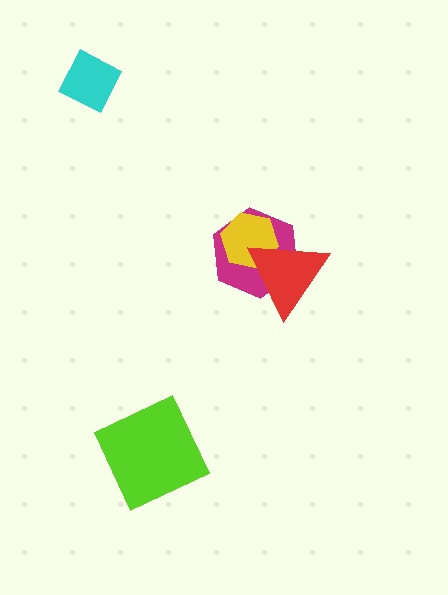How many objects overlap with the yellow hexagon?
2 objects overlap with the yellow hexagon.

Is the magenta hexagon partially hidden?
Yes, it is partially covered by another shape.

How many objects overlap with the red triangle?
2 objects overlap with the red triangle.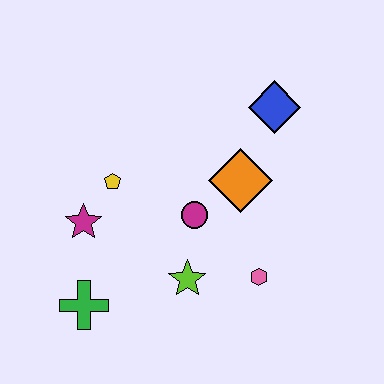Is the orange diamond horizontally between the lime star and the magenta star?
No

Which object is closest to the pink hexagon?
The lime star is closest to the pink hexagon.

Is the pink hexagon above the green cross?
Yes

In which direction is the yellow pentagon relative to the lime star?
The yellow pentagon is above the lime star.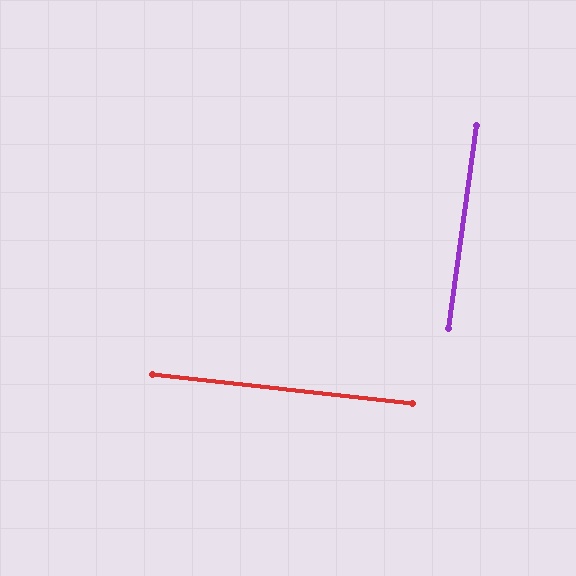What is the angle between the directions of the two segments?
Approximately 89 degrees.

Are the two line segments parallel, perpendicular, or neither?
Perpendicular — they meet at approximately 89°.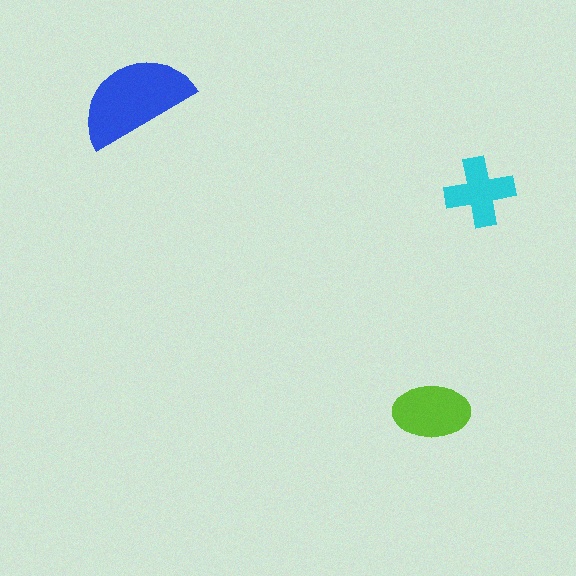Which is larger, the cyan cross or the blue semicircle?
The blue semicircle.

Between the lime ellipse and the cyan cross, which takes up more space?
The lime ellipse.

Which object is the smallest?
The cyan cross.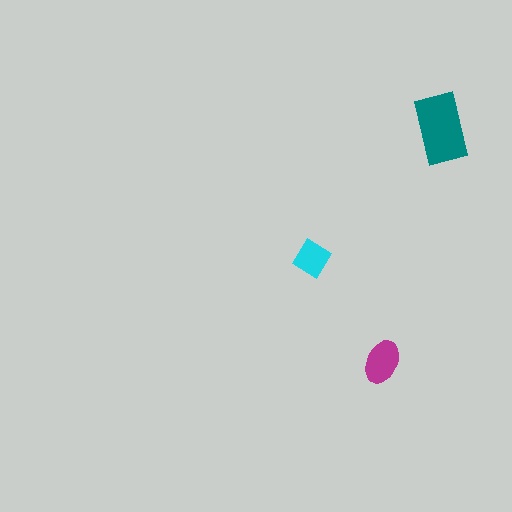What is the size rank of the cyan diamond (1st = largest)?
3rd.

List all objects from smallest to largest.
The cyan diamond, the magenta ellipse, the teal rectangle.